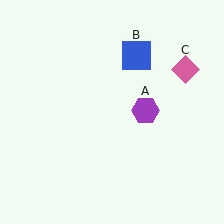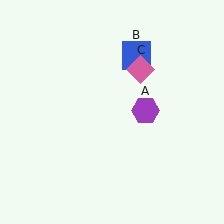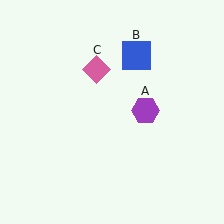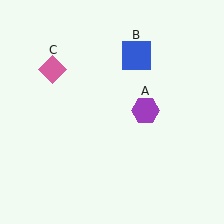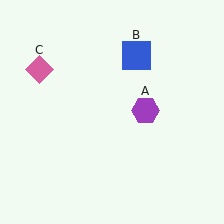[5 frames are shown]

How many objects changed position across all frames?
1 object changed position: pink diamond (object C).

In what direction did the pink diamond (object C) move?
The pink diamond (object C) moved left.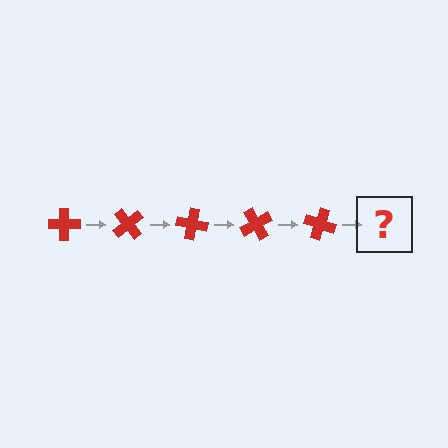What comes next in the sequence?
The next element should be a red cross rotated 250 degrees.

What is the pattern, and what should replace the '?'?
The pattern is that the cross rotates 50 degrees each step. The '?' should be a red cross rotated 250 degrees.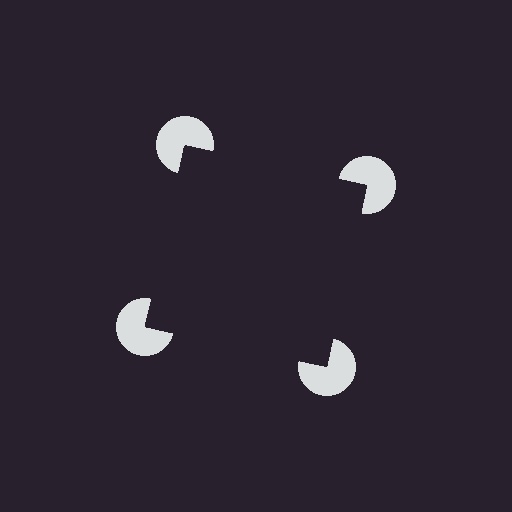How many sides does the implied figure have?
4 sides.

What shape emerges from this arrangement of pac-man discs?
An illusory square — its edges are inferred from the aligned wedge cuts in the pac-man discs, not physically drawn.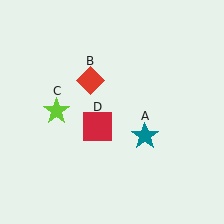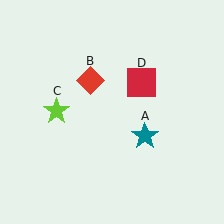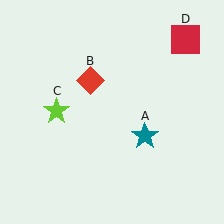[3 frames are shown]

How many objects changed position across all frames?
1 object changed position: red square (object D).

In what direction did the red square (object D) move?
The red square (object D) moved up and to the right.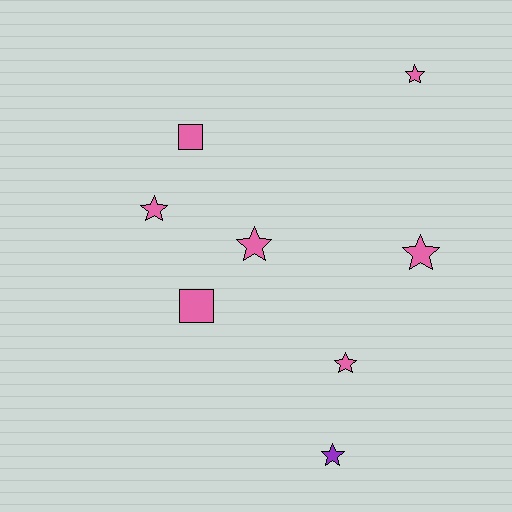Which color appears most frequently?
Pink, with 7 objects.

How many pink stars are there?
There are 5 pink stars.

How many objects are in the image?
There are 8 objects.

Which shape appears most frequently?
Star, with 6 objects.